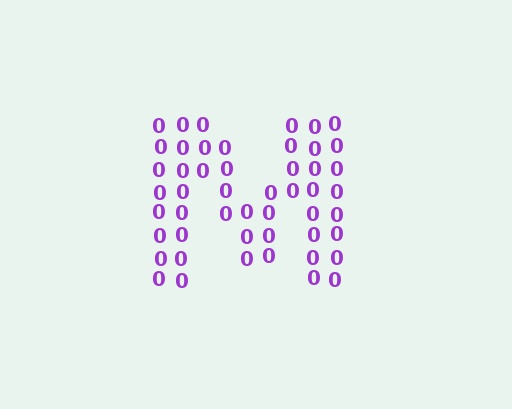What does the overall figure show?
The overall figure shows the letter M.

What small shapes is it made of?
It is made of small digit 0's.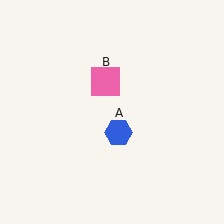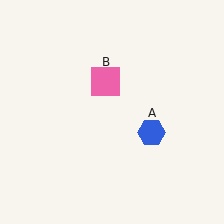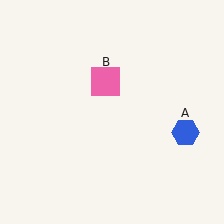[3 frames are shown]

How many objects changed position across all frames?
1 object changed position: blue hexagon (object A).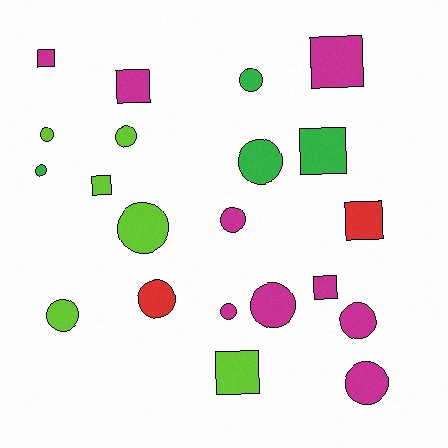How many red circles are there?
There is 1 red circle.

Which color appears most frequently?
Magenta, with 9 objects.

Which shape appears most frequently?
Circle, with 13 objects.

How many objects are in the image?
There are 21 objects.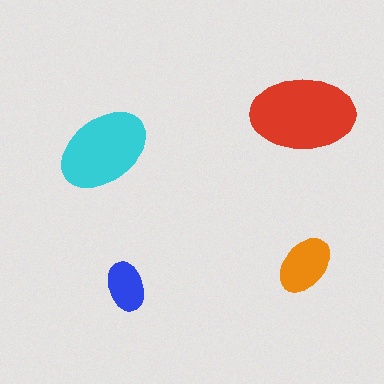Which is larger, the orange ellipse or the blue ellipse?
The orange one.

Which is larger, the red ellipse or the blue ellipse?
The red one.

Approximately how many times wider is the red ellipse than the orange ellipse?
About 1.5 times wider.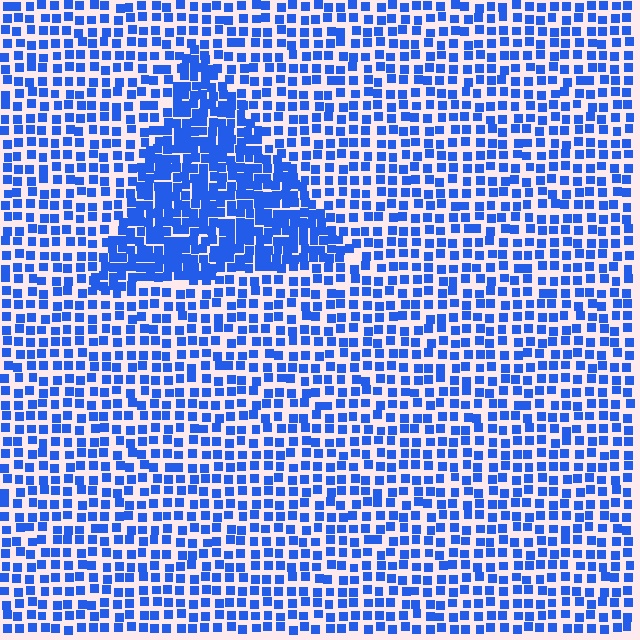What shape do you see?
I see a triangle.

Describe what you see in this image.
The image contains small blue elements arranged at two different densities. A triangle-shaped region is visible where the elements are more densely packed than the surrounding area.